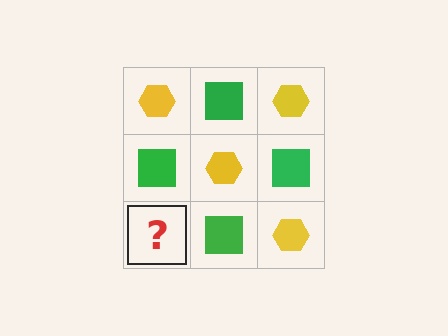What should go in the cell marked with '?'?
The missing cell should contain a yellow hexagon.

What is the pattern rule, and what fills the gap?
The rule is that it alternates yellow hexagon and green square in a checkerboard pattern. The gap should be filled with a yellow hexagon.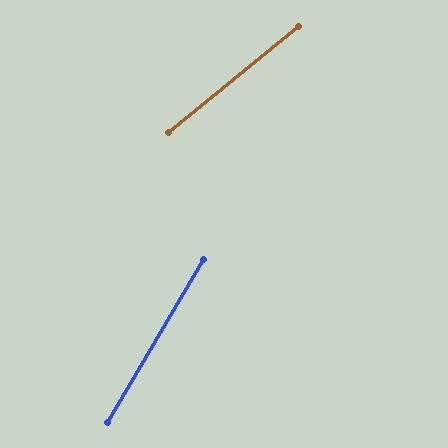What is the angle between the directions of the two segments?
Approximately 20 degrees.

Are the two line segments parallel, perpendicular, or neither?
Neither parallel nor perpendicular — they differ by about 20°.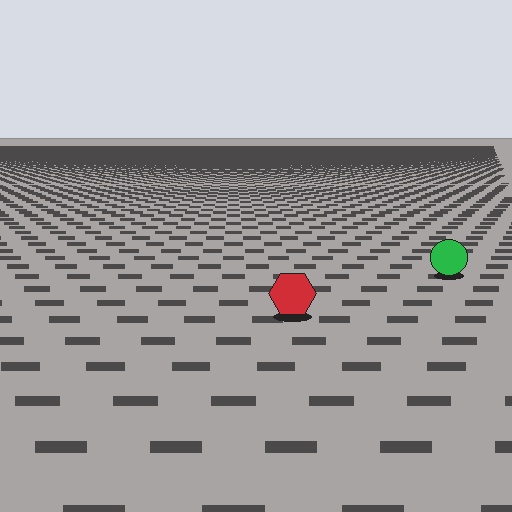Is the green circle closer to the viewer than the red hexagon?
No. The red hexagon is closer — you can tell from the texture gradient: the ground texture is coarser near it.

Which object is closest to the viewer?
The red hexagon is closest. The texture marks near it are larger and more spread out.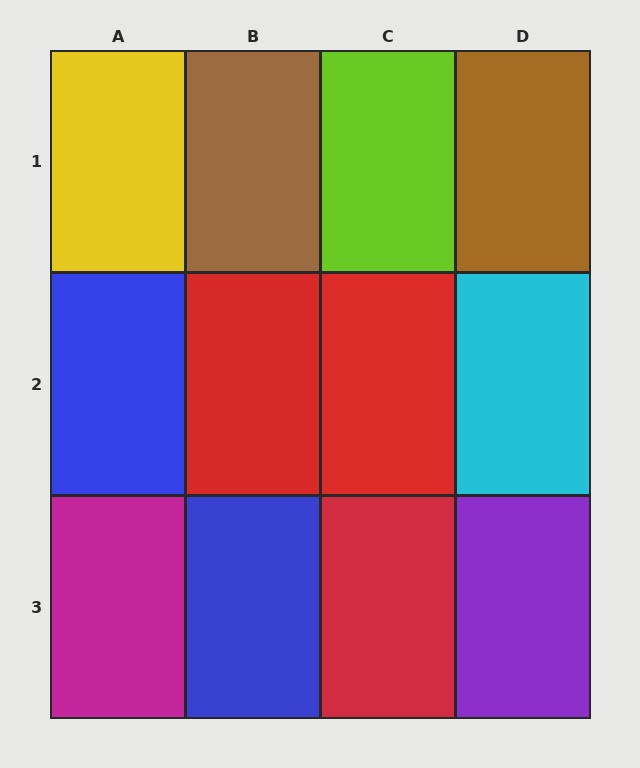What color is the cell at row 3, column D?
Purple.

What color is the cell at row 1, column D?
Brown.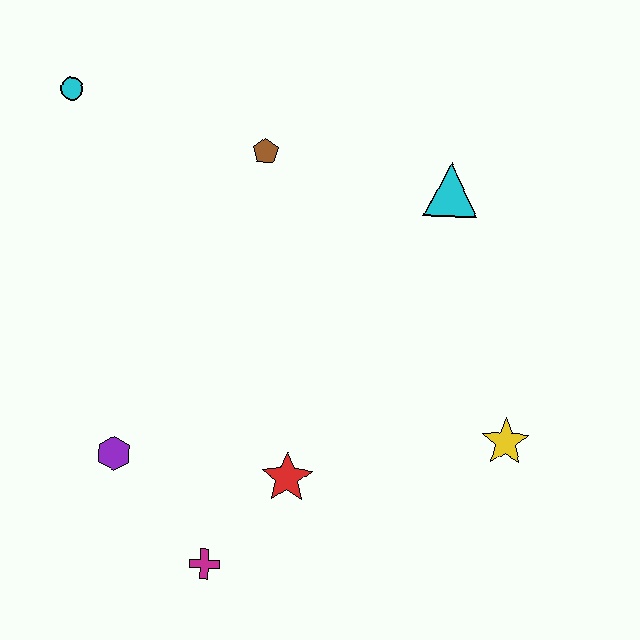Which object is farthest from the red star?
The cyan circle is farthest from the red star.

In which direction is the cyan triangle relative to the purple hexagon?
The cyan triangle is to the right of the purple hexagon.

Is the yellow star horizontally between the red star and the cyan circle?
No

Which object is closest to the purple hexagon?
The magenta cross is closest to the purple hexagon.